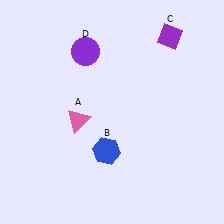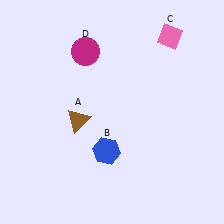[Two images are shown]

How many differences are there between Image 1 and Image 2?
There are 3 differences between the two images.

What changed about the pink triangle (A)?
In Image 1, A is pink. In Image 2, it changed to brown.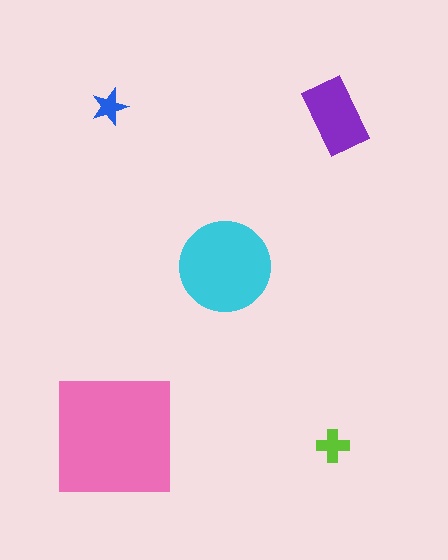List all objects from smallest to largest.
The blue star, the lime cross, the purple rectangle, the cyan circle, the pink square.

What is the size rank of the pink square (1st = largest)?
1st.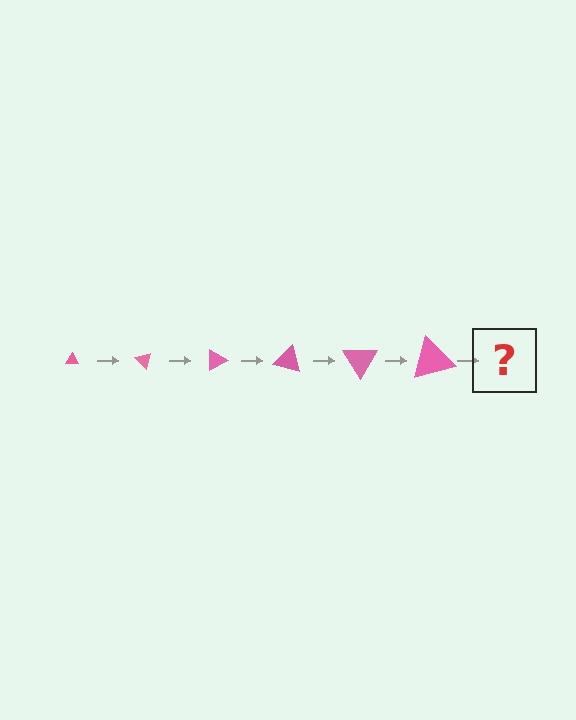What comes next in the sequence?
The next element should be a triangle, larger than the previous one and rotated 270 degrees from the start.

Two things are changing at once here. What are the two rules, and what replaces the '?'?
The two rules are that the triangle grows larger each step and it rotates 45 degrees each step. The '?' should be a triangle, larger than the previous one and rotated 270 degrees from the start.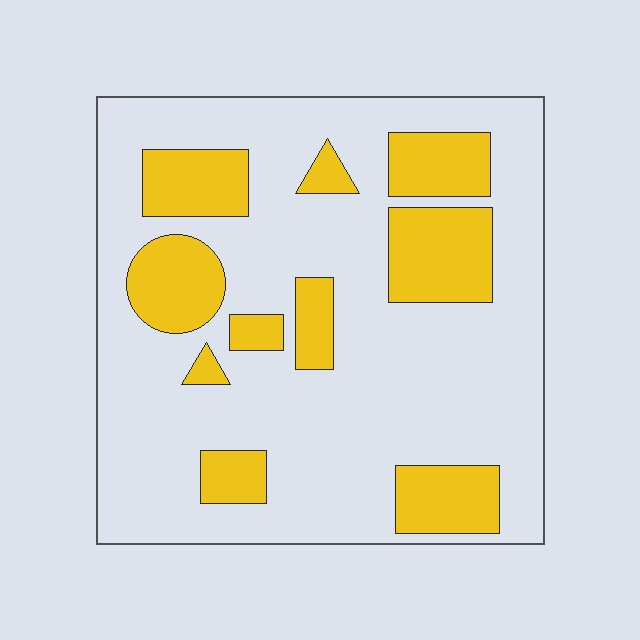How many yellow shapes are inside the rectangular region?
10.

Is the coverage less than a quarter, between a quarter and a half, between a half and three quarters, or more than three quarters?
Between a quarter and a half.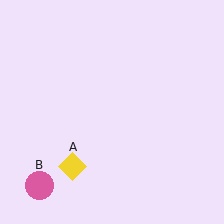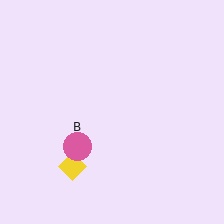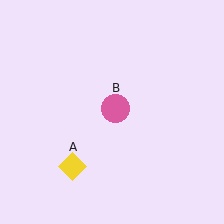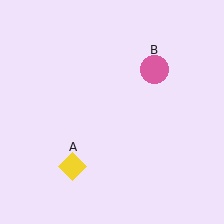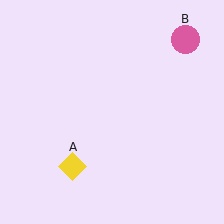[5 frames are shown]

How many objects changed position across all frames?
1 object changed position: pink circle (object B).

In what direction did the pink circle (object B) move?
The pink circle (object B) moved up and to the right.